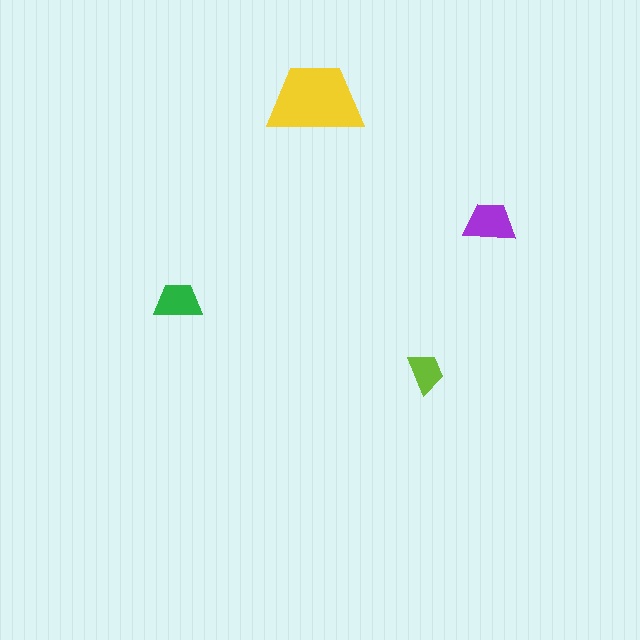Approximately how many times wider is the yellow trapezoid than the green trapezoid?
About 2 times wider.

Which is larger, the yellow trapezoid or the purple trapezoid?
The yellow one.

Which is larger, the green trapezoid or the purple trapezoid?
The purple one.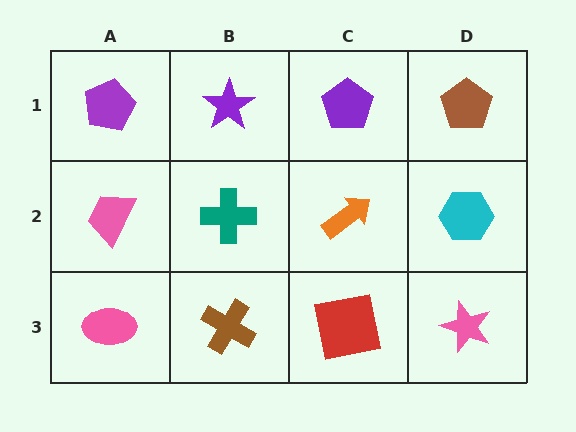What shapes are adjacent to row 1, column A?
A pink trapezoid (row 2, column A), a purple star (row 1, column B).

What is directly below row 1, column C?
An orange arrow.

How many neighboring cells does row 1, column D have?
2.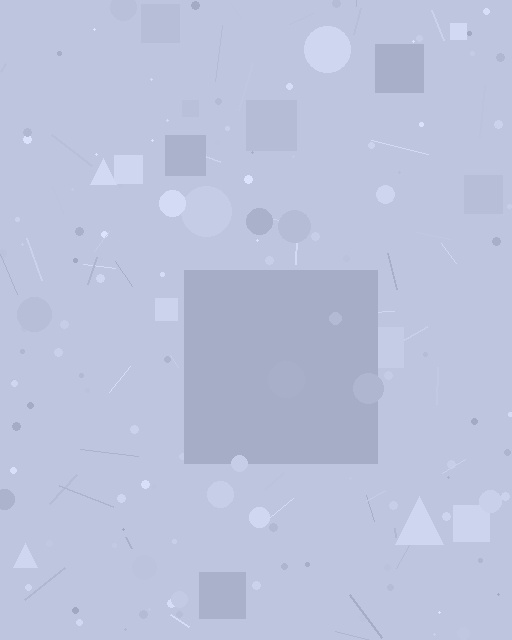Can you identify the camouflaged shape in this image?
The camouflaged shape is a square.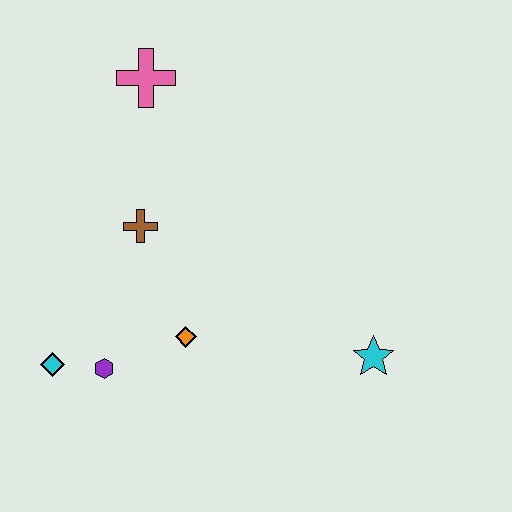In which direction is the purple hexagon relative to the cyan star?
The purple hexagon is to the left of the cyan star.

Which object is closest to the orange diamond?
The purple hexagon is closest to the orange diamond.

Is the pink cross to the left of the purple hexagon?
No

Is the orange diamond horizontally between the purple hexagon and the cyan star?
Yes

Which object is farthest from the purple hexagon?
The pink cross is farthest from the purple hexagon.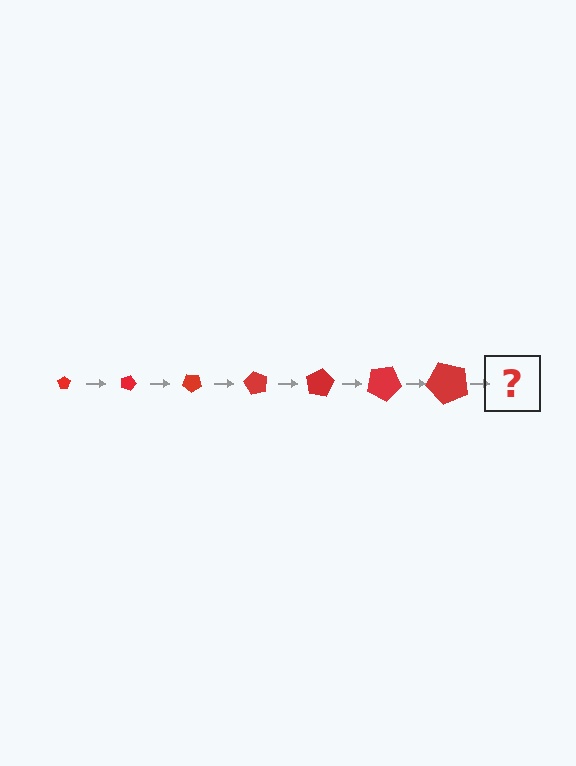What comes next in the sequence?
The next element should be a pentagon, larger than the previous one and rotated 140 degrees from the start.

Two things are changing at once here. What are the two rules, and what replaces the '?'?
The two rules are that the pentagon grows larger each step and it rotates 20 degrees each step. The '?' should be a pentagon, larger than the previous one and rotated 140 degrees from the start.